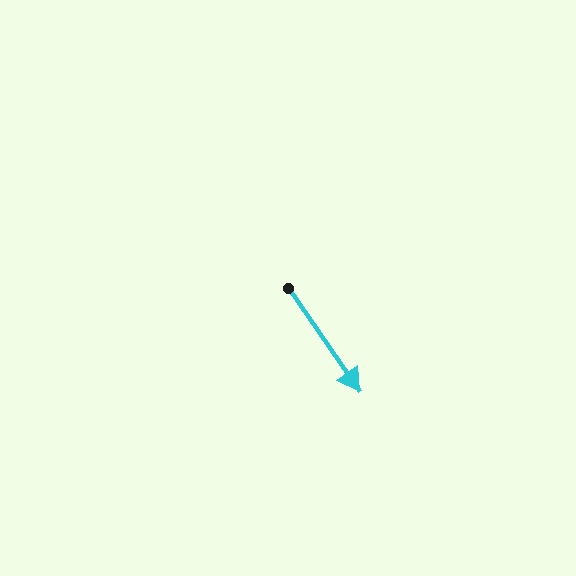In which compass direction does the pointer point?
Southeast.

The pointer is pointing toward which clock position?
Roughly 5 o'clock.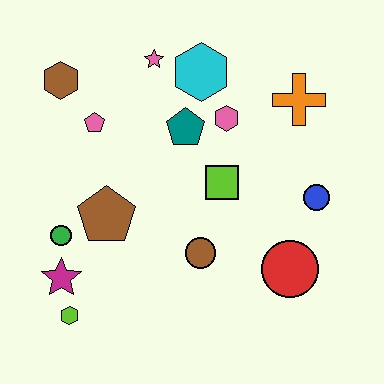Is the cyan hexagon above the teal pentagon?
Yes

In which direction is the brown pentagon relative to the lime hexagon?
The brown pentagon is above the lime hexagon.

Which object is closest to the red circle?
The blue circle is closest to the red circle.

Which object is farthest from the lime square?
The lime hexagon is farthest from the lime square.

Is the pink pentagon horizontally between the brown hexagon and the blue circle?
Yes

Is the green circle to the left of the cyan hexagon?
Yes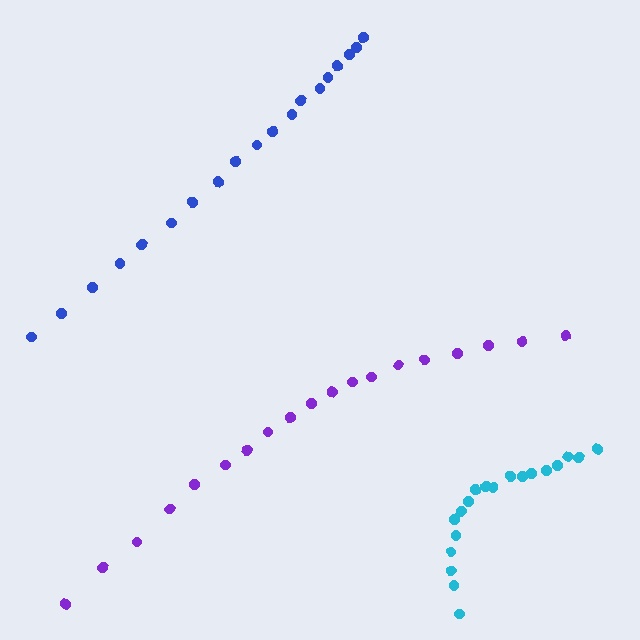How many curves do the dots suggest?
There are 3 distinct paths.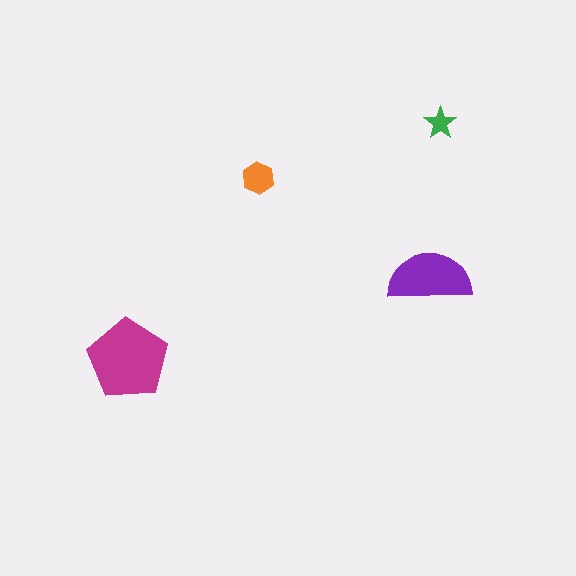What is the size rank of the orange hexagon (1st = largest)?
3rd.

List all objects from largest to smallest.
The magenta pentagon, the purple semicircle, the orange hexagon, the green star.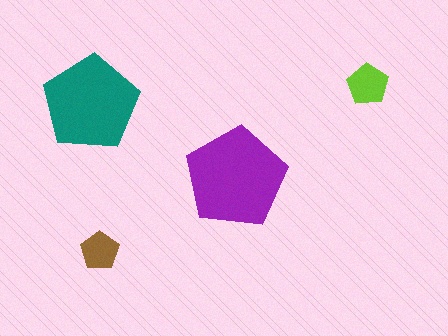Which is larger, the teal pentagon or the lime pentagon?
The teal one.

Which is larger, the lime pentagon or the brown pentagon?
The lime one.